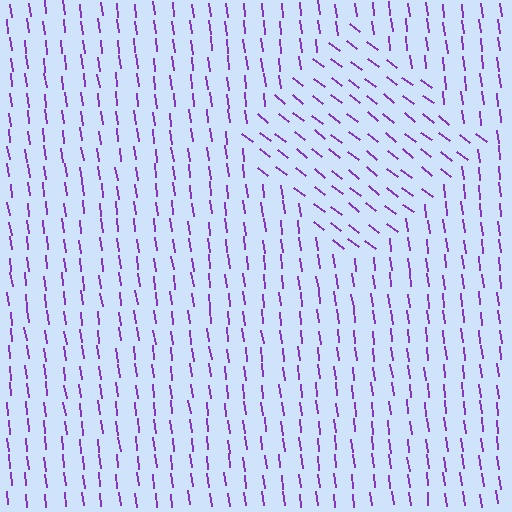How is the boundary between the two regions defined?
The boundary is defined purely by a change in line orientation (approximately 45 degrees difference). All lines are the same color and thickness.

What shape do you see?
I see a diamond.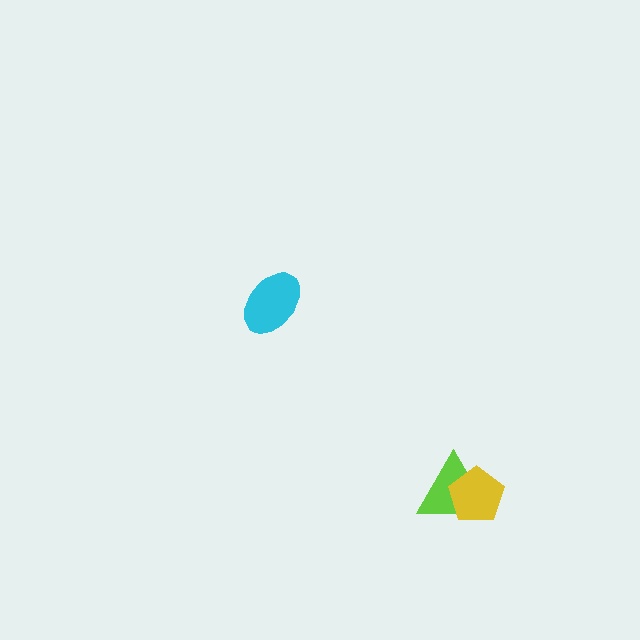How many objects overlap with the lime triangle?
1 object overlaps with the lime triangle.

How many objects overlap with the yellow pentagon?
1 object overlaps with the yellow pentagon.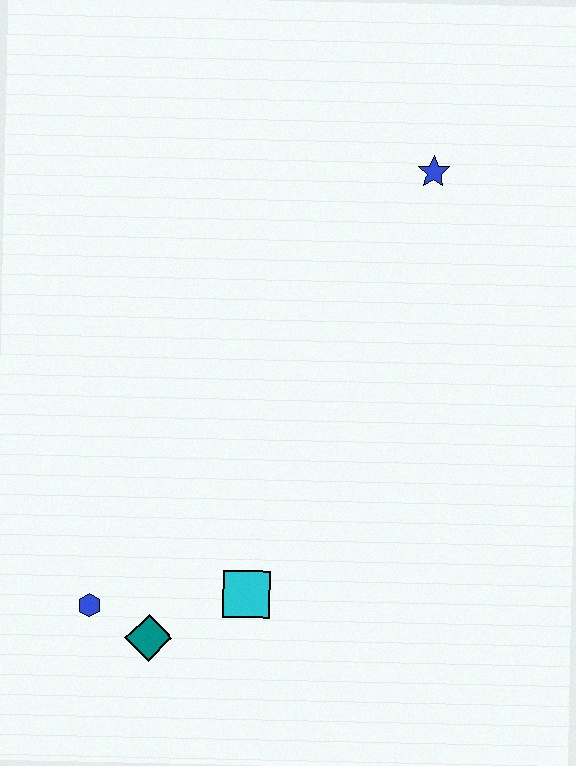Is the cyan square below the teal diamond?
No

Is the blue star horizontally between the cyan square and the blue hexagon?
No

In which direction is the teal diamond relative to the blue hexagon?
The teal diamond is to the right of the blue hexagon.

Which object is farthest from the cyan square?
The blue star is farthest from the cyan square.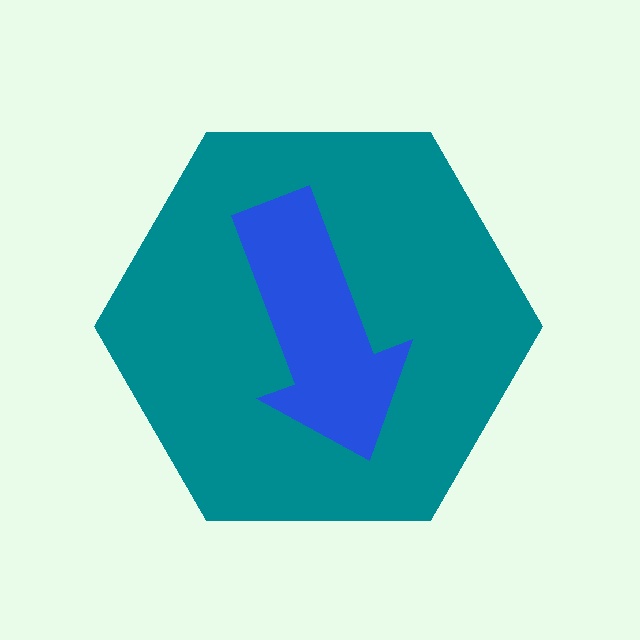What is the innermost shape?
The blue arrow.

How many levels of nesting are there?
2.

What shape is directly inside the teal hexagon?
The blue arrow.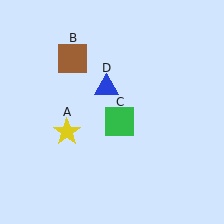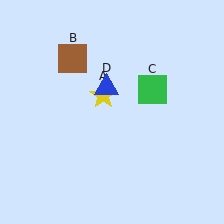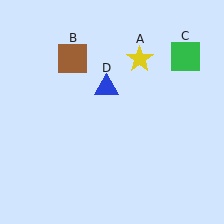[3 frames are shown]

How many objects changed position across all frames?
2 objects changed position: yellow star (object A), green square (object C).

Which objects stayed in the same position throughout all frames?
Brown square (object B) and blue triangle (object D) remained stationary.